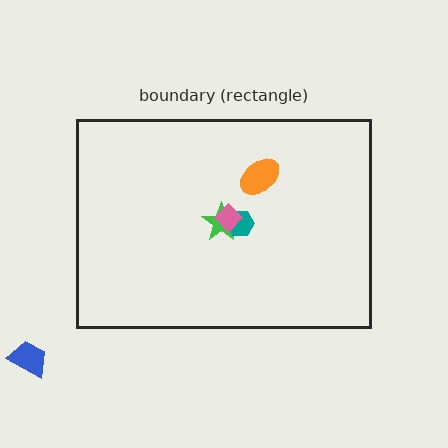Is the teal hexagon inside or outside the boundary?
Inside.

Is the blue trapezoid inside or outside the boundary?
Outside.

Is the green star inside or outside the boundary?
Inside.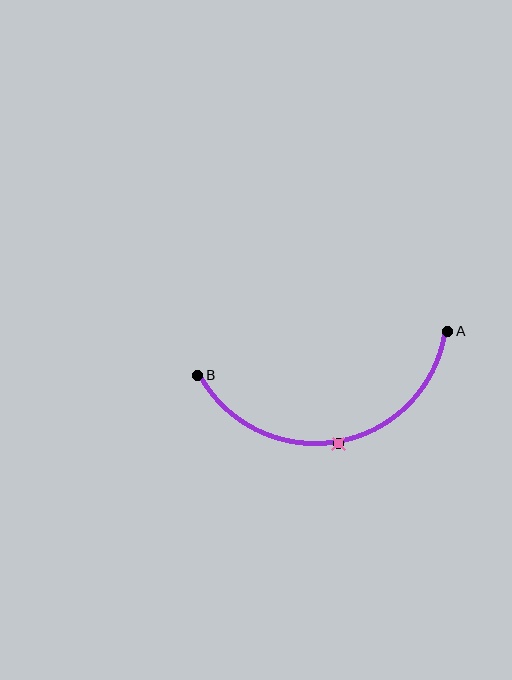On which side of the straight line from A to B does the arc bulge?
The arc bulges below the straight line connecting A and B.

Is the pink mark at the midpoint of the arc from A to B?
Yes. The pink mark lies on the arc at equal arc-length from both A and B — it is the arc midpoint.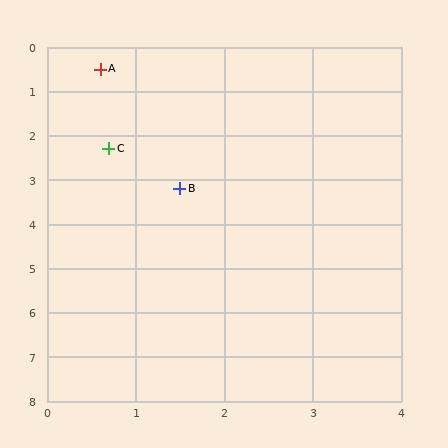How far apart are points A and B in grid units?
Points A and B are about 2.8 grid units apart.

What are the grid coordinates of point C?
Point C is at approximately (0.7, 2.3).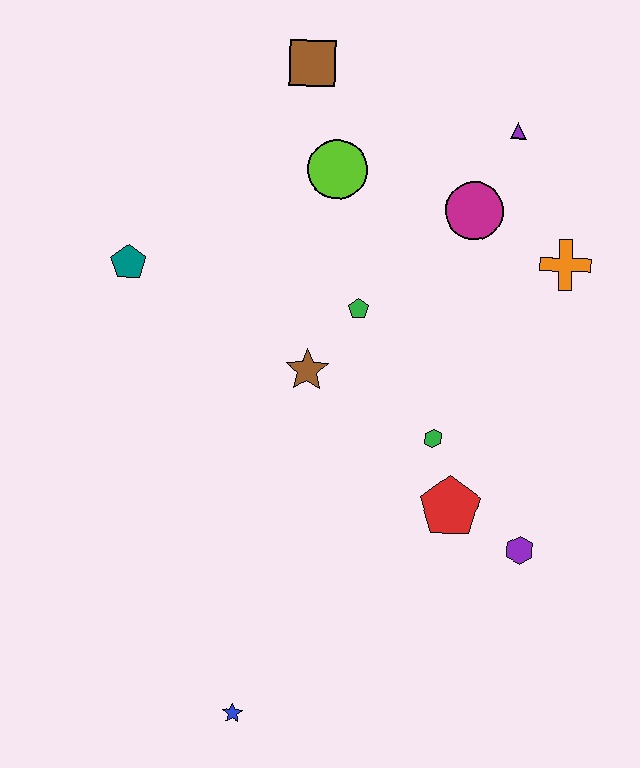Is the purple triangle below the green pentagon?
No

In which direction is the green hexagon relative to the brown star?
The green hexagon is to the right of the brown star.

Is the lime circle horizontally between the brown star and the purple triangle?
Yes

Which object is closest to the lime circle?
The brown square is closest to the lime circle.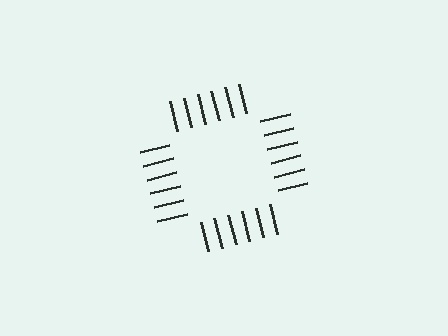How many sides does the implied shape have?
4 sides — the line-ends trace a square.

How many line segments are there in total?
24 — 6 along each of the 4 edges.